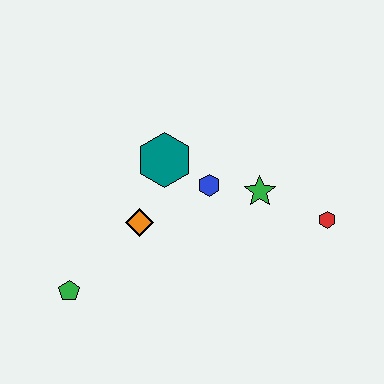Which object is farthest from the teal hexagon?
The red hexagon is farthest from the teal hexagon.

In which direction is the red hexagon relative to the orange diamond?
The red hexagon is to the right of the orange diamond.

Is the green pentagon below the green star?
Yes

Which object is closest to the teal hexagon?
The blue hexagon is closest to the teal hexagon.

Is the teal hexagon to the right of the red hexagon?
No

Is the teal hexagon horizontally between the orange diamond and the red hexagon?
Yes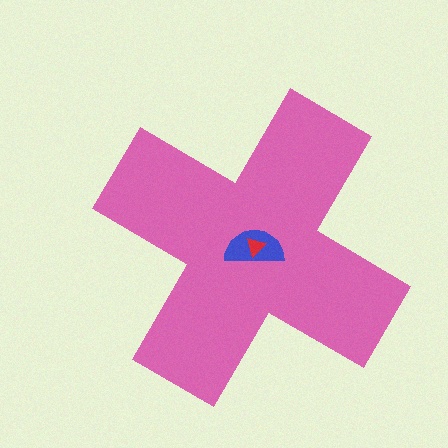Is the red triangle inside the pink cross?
Yes.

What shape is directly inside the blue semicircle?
The red triangle.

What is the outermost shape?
The pink cross.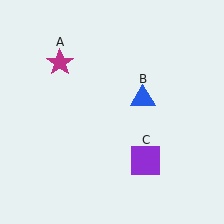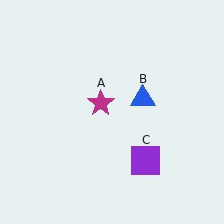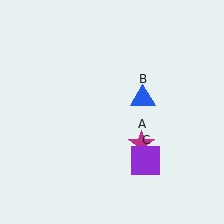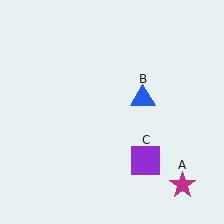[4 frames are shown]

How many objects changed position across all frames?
1 object changed position: magenta star (object A).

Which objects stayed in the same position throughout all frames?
Blue triangle (object B) and purple square (object C) remained stationary.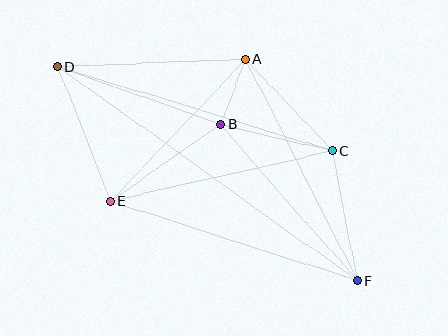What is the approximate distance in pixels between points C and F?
The distance between C and F is approximately 132 pixels.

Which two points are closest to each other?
Points A and B are closest to each other.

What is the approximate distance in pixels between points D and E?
The distance between D and E is approximately 144 pixels.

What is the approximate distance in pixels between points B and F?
The distance between B and F is approximately 208 pixels.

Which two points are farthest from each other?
Points D and F are farthest from each other.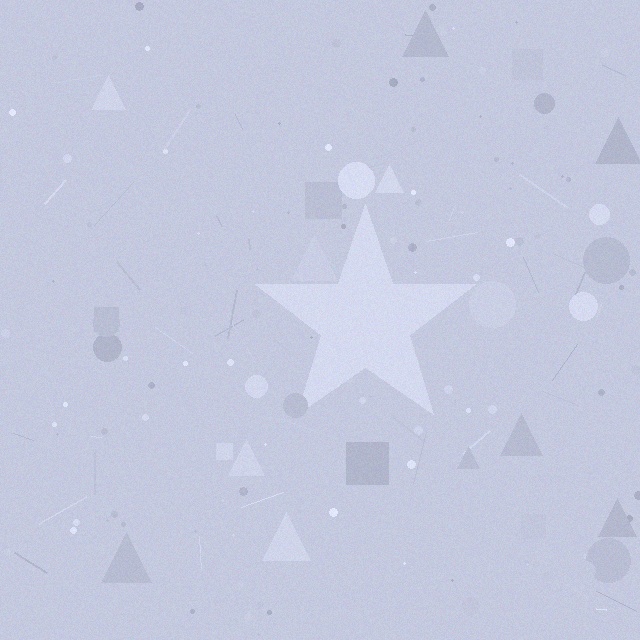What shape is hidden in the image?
A star is hidden in the image.